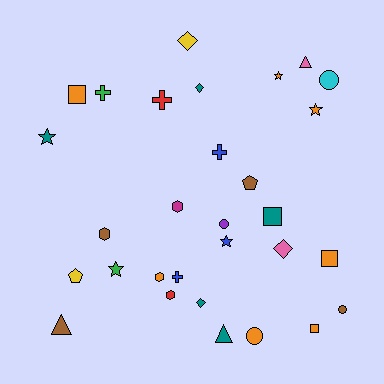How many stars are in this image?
There are 5 stars.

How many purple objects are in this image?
There is 1 purple object.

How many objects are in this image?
There are 30 objects.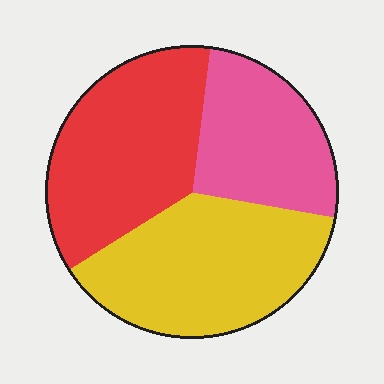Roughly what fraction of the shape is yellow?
Yellow covers roughly 40% of the shape.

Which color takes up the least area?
Pink, at roughly 25%.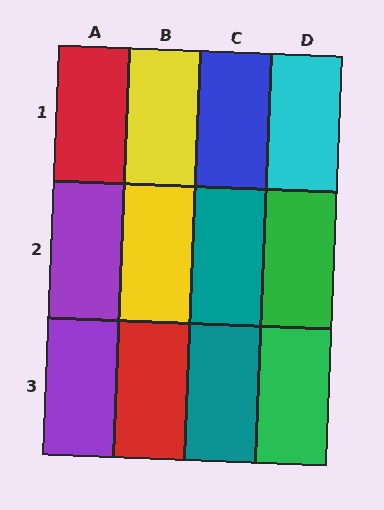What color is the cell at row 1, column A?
Red.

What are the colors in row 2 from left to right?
Purple, yellow, teal, green.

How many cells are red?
2 cells are red.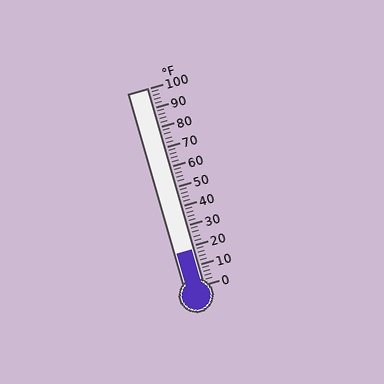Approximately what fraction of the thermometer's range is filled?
The thermometer is filled to approximately 20% of its range.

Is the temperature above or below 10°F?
The temperature is above 10°F.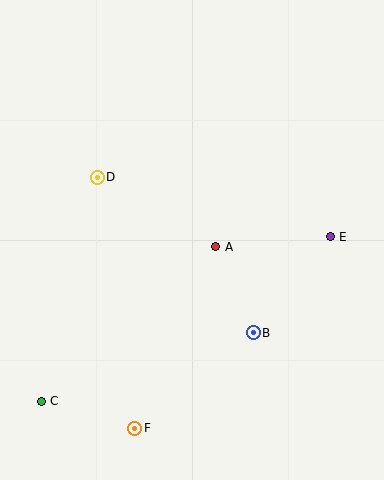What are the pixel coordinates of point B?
Point B is at (253, 333).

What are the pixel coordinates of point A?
Point A is at (216, 247).